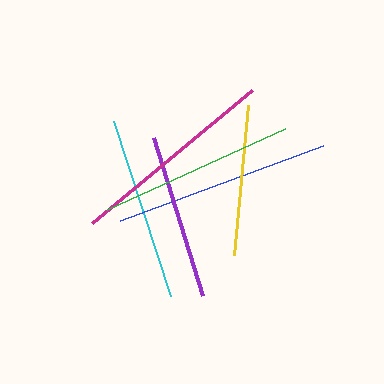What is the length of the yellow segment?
The yellow segment is approximately 151 pixels long.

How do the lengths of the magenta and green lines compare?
The magenta and green lines are approximately the same length.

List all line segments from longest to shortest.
From longest to shortest: blue, magenta, green, cyan, purple, yellow.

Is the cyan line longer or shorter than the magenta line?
The magenta line is longer than the cyan line.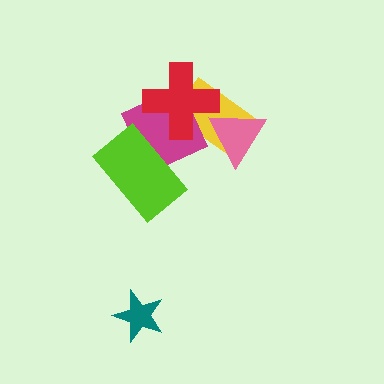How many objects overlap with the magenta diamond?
3 objects overlap with the magenta diamond.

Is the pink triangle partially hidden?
No, no other shape covers it.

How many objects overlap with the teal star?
0 objects overlap with the teal star.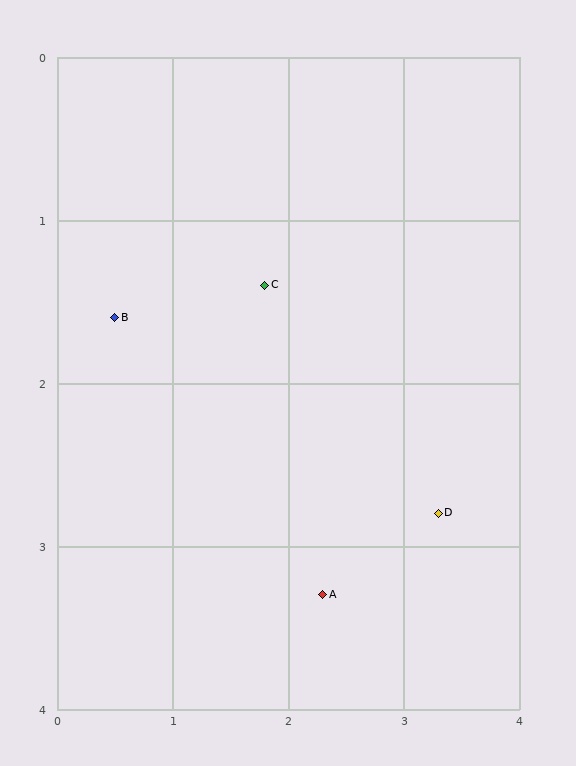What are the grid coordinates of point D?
Point D is at approximately (3.3, 2.8).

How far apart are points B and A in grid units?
Points B and A are about 2.5 grid units apart.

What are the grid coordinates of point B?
Point B is at approximately (0.5, 1.6).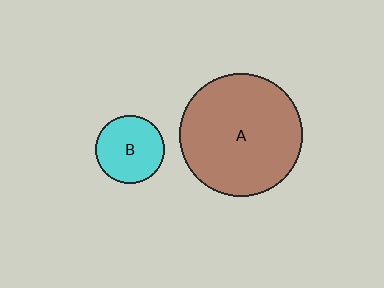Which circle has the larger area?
Circle A (brown).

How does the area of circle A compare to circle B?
Approximately 3.2 times.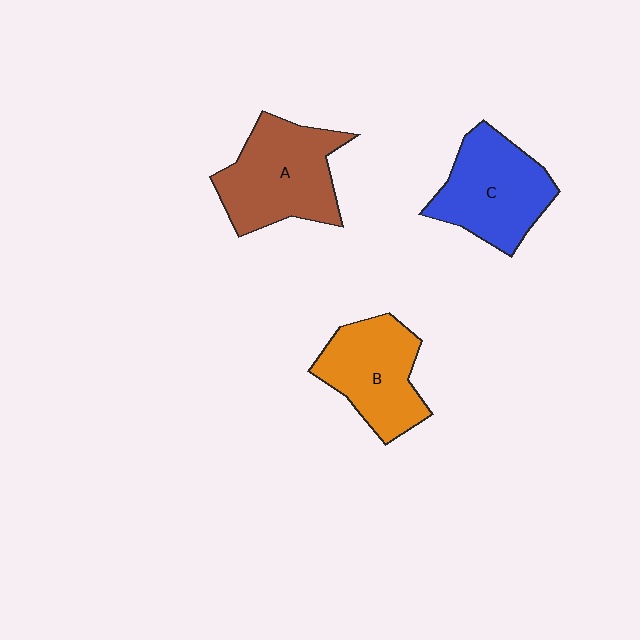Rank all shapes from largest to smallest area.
From largest to smallest: A (brown), C (blue), B (orange).